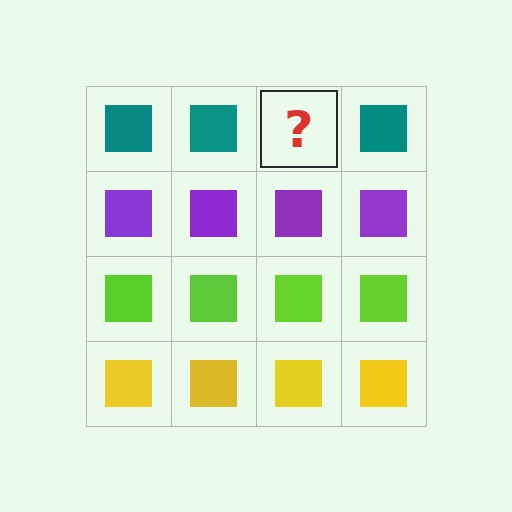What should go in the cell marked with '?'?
The missing cell should contain a teal square.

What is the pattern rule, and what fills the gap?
The rule is that each row has a consistent color. The gap should be filled with a teal square.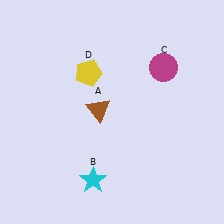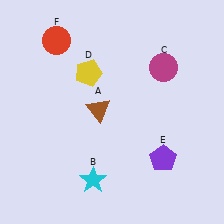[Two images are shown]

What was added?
A purple pentagon (E), a red circle (F) were added in Image 2.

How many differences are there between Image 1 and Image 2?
There are 2 differences between the two images.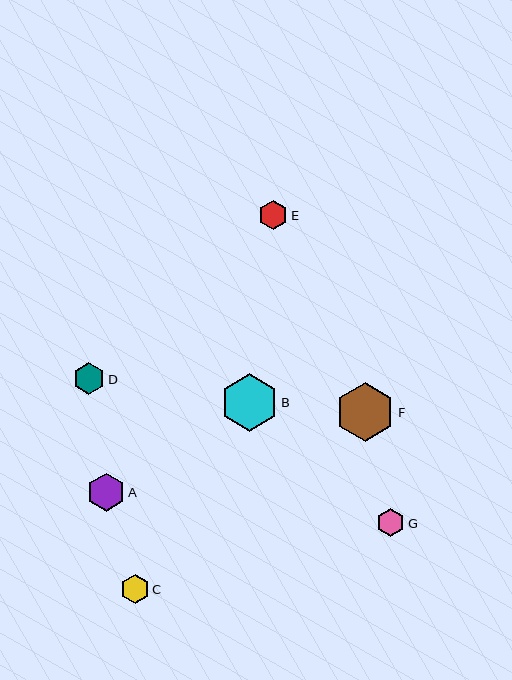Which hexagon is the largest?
Hexagon F is the largest with a size of approximately 59 pixels.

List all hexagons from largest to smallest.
From largest to smallest: F, B, A, D, E, C, G.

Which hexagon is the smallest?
Hexagon G is the smallest with a size of approximately 28 pixels.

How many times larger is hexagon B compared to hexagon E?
Hexagon B is approximately 2.0 times the size of hexagon E.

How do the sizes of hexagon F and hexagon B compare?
Hexagon F and hexagon B are approximately the same size.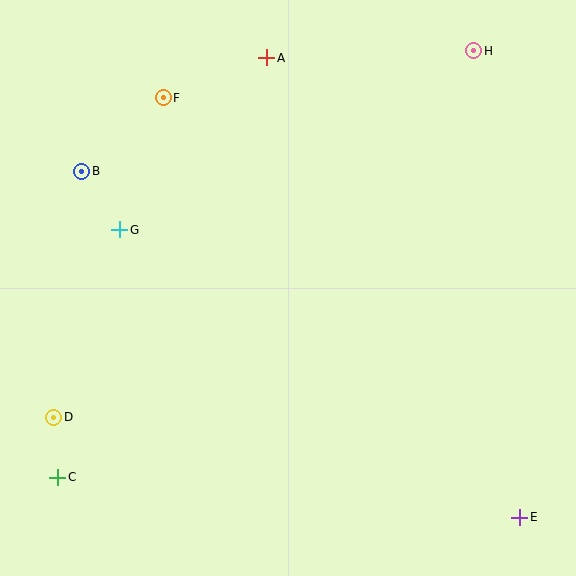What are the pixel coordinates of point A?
Point A is at (267, 58).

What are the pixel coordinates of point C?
Point C is at (58, 477).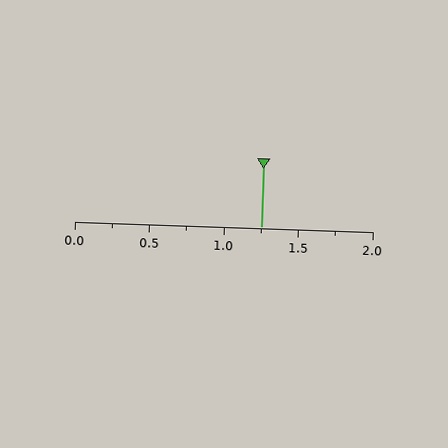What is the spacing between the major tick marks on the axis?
The major ticks are spaced 0.5 apart.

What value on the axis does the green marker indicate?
The marker indicates approximately 1.25.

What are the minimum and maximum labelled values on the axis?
The axis runs from 0.0 to 2.0.